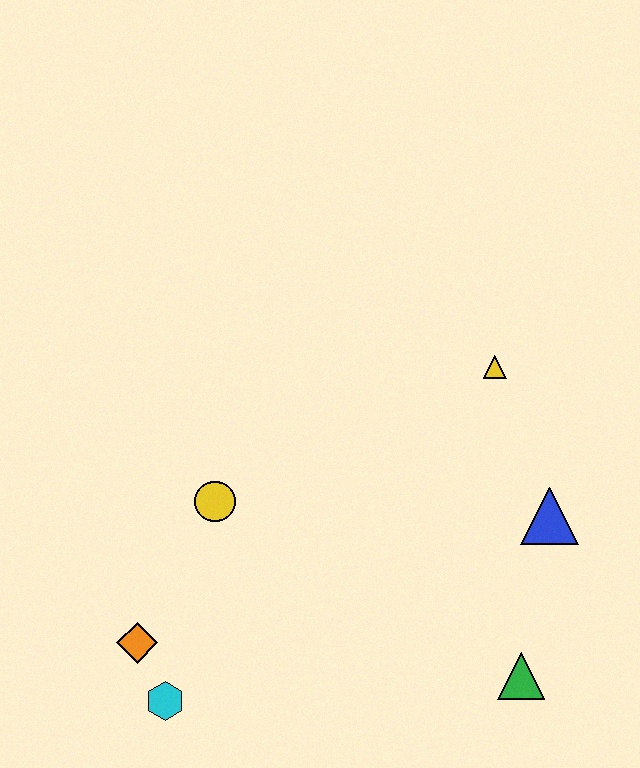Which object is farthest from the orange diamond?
The yellow triangle is farthest from the orange diamond.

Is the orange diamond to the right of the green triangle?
No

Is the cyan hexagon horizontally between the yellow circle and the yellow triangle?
No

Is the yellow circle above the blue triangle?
Yes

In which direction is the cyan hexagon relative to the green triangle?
The cyan hexagon is to the left of the green triangle.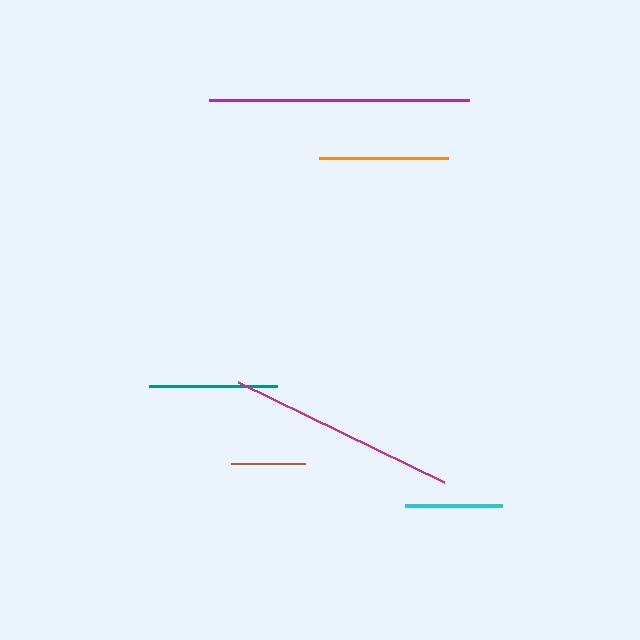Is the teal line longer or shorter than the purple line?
The purple line is longer than the teal line.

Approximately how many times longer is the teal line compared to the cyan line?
The teal line is approximately 1.3 times the length of the cyan line.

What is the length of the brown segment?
The brown segment is approximately 74 pixels long.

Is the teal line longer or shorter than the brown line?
The teal line is longer than the brown line.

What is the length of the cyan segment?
The cyan segment is approximately 97 pixels long.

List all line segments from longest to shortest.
From longest to shortest: purple, magenta, orange, teal, cyan, brown.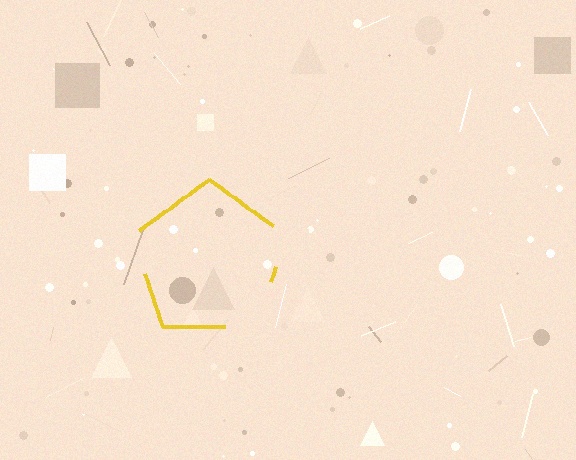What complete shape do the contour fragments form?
The contour fragments form a pentagon.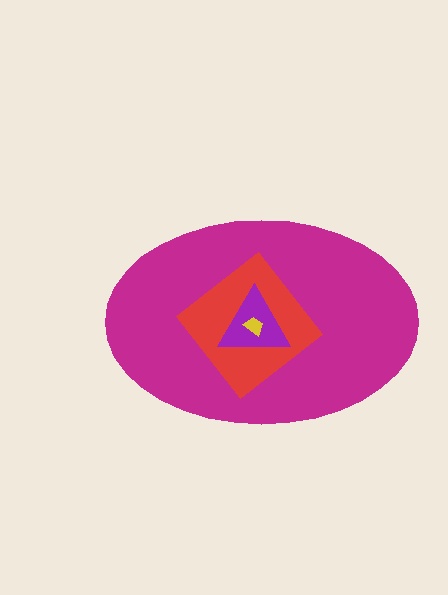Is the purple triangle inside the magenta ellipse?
Yes.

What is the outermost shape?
The magenta ellipse.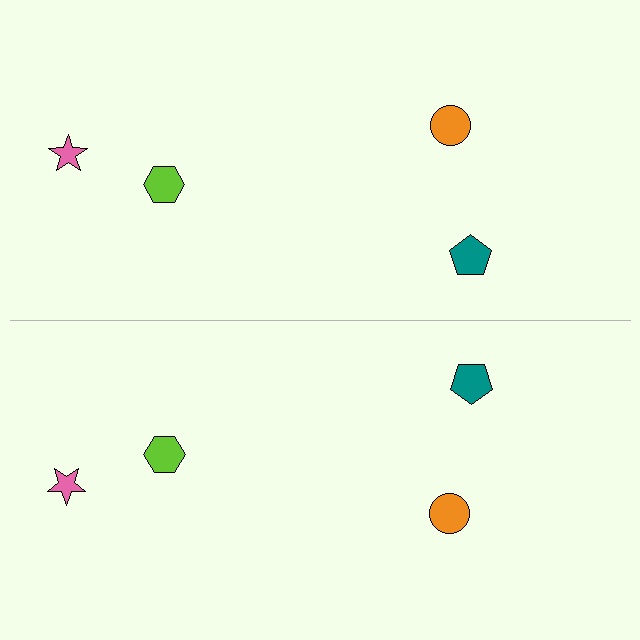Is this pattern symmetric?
Yes, this pattern has bilateral (reflection) symmetry.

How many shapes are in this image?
There are 8 shapes in this image.